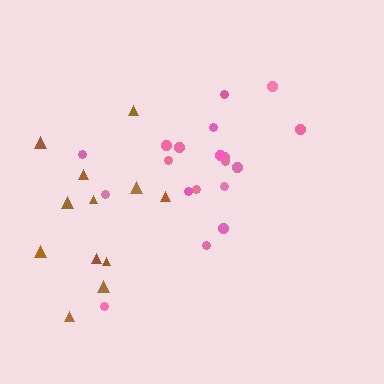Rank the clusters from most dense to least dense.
pink, brown.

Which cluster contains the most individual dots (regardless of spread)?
Pink (19).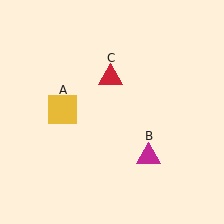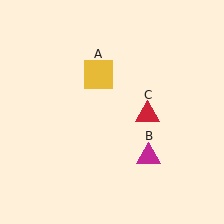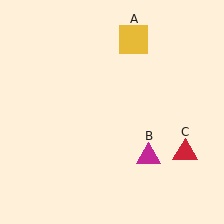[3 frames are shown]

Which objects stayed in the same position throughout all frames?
Magenta triangle (object B) remained stationary.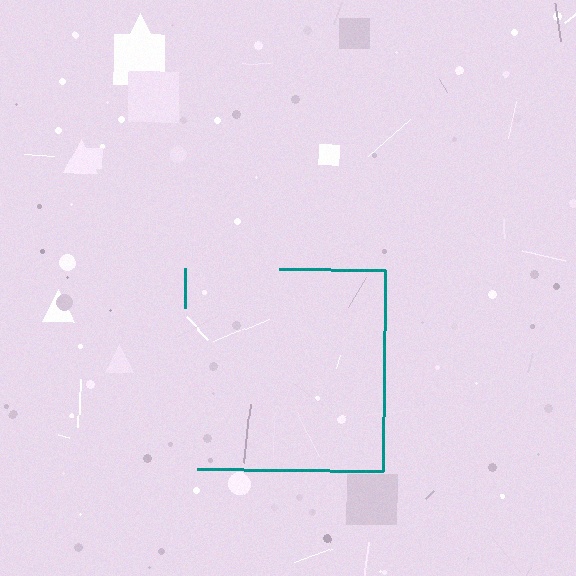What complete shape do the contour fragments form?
The contour fragments form a square.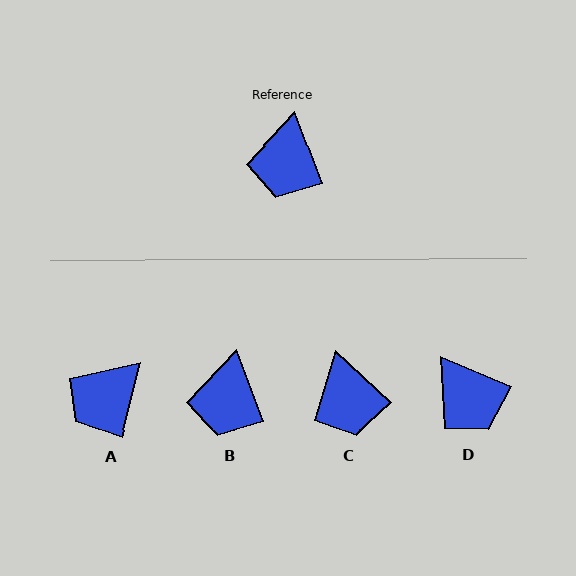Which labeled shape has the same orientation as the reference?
B.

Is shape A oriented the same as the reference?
No, it is off by about 35 degrees.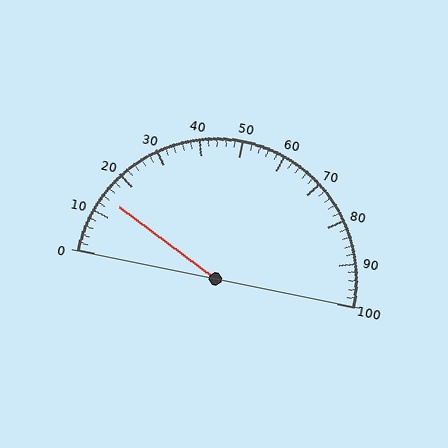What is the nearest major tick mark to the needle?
The nearest major tick mark is 10.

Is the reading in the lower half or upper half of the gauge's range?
The reading is in the lower half of the range (0 to 100).